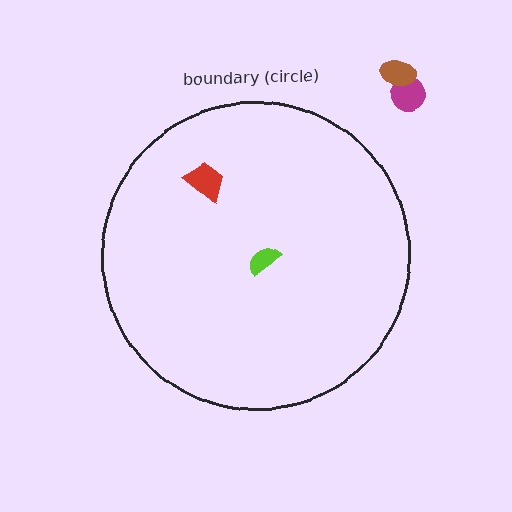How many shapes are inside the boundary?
2 inside, 2 outside.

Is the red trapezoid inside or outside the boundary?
Inside.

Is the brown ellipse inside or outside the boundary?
Outside.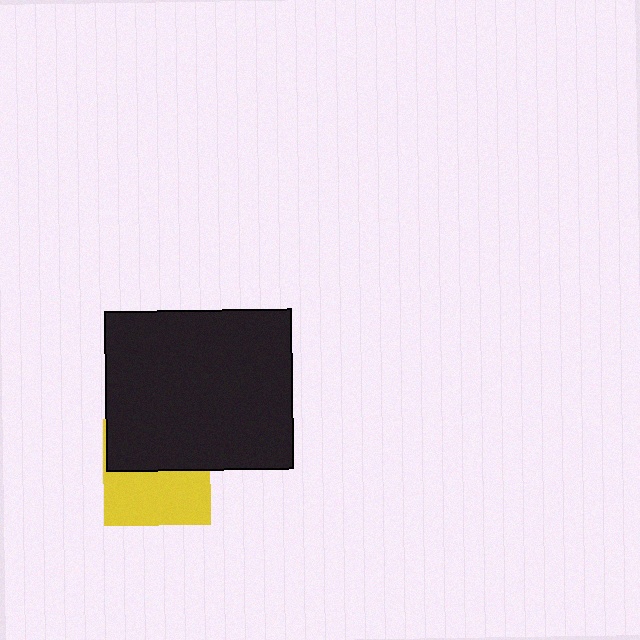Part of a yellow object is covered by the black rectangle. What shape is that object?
It is a square.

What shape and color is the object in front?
The object in front is a black rectangle.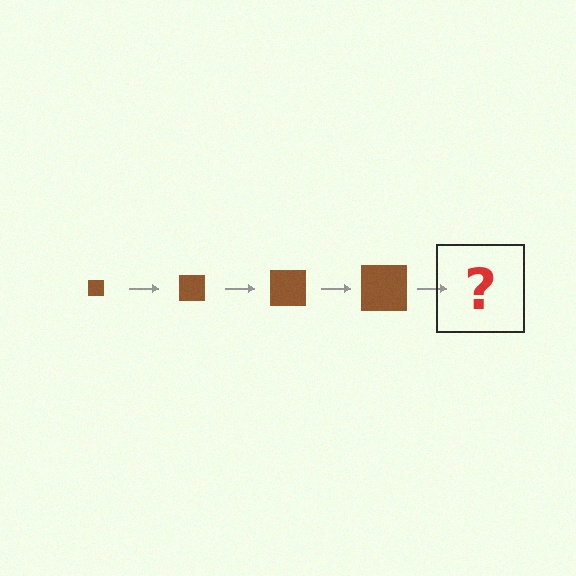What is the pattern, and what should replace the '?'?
The pattern is that the square gets progressively larger each step. The '?' should be a brown square, larger than the previous one.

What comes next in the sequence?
The next element should be a brown square, larger than the previous one.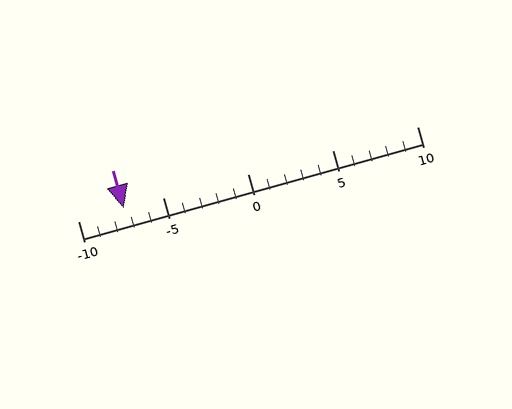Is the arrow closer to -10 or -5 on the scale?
The arrow is closer to -5.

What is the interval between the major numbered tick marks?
The major tick marks are spaced 5 units apart.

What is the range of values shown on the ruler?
The ruler shows values from -10 to 10.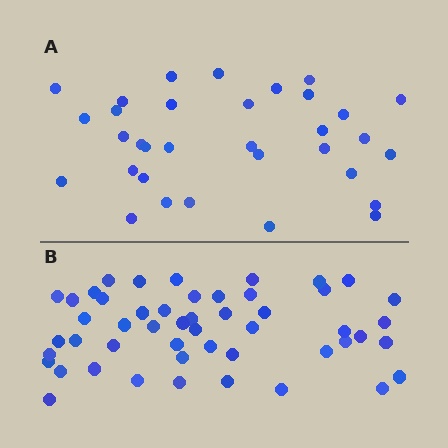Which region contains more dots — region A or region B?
Region B (the bottom region) has more dots.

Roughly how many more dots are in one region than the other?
Region B has approximately 15 more dots than region A.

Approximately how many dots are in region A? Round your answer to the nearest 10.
About 30 dots. (The exact count is 33, which rounds to 30.)